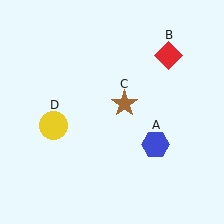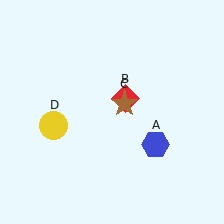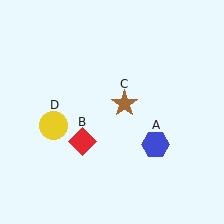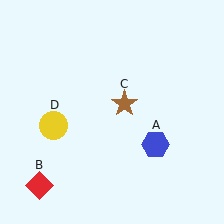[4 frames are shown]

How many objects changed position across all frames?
1 object changed position: red diamond (object B).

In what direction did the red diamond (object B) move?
The red diamond (object B) moved down and to the left.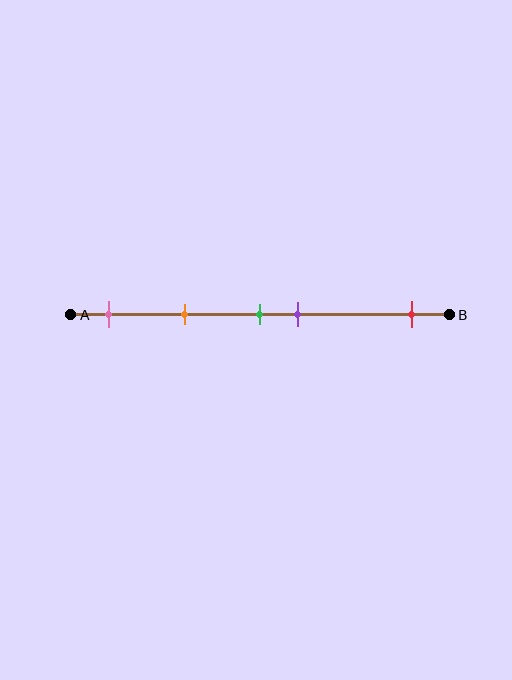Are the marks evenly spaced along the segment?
No, the marks are not evenly spaced.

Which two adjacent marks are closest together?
The green and purple marks are the closest adjacent pair.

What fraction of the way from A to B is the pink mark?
The pink mark is approximately 10% (0.1) of the way from A to B.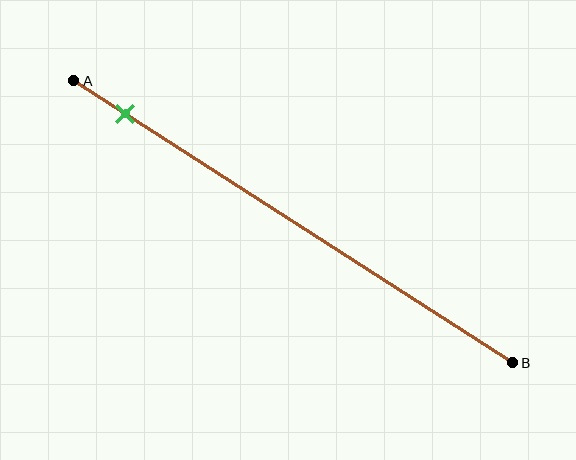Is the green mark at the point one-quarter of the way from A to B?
No, the mark is at about 10% from A, not at the 25% one-quarter point.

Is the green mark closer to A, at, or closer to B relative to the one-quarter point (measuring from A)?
The green mark is closer to point A than the one-quarter point of segment AB.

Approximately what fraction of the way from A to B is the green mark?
The green mark is approximately 10% of the way from A to B.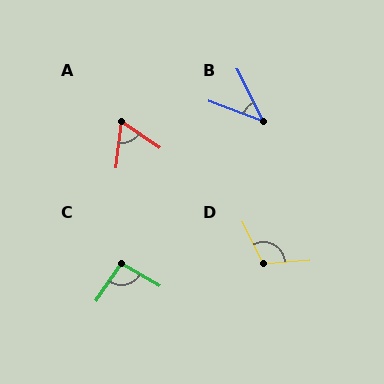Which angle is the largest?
D, at approximately 112 degrees.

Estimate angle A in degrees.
Approximately 62 degrees.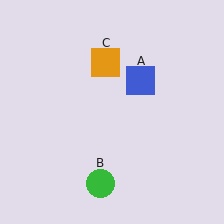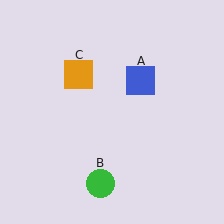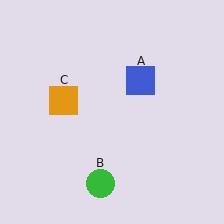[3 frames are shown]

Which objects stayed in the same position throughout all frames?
Blue square (object A) and green circle (object B) remained stationary.